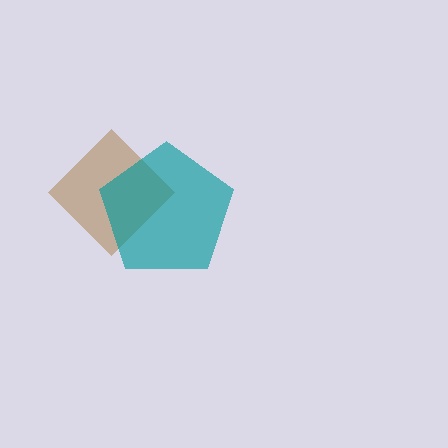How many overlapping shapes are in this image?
There are 2 overlapping shapes in the image.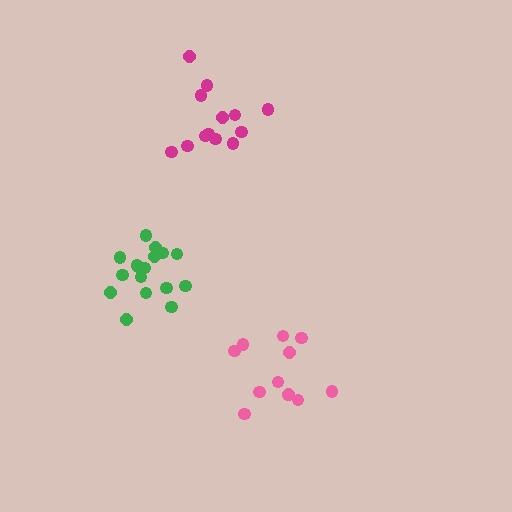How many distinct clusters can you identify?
There are 3 distinct clusters.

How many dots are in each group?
Group 1: 17 dots, Group 2: 13 dots, Group 3: 12 dots (42 total).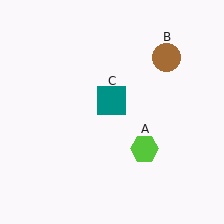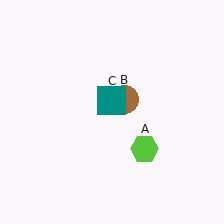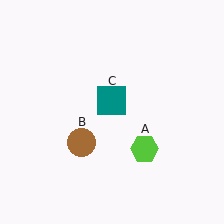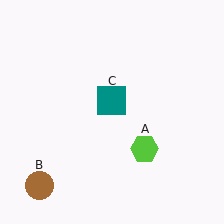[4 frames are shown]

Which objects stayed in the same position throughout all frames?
Lime hexagon (object A) and teal square (object C) remained stationary.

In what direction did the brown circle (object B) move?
The brown circle (object B) moved down and to the left.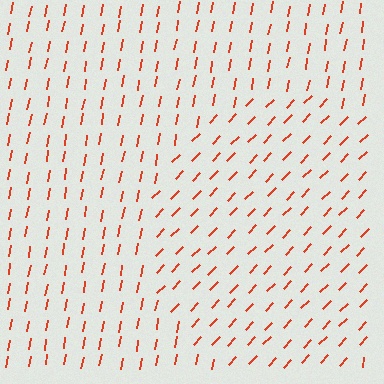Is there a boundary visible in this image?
Yes, there is a texture boundary formed by a change in line orientation.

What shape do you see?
I see a circle.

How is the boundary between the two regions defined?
The boundary is defined purely by a change in line orientation (approximately 33 degrees difference). All lines are the same color and thickness.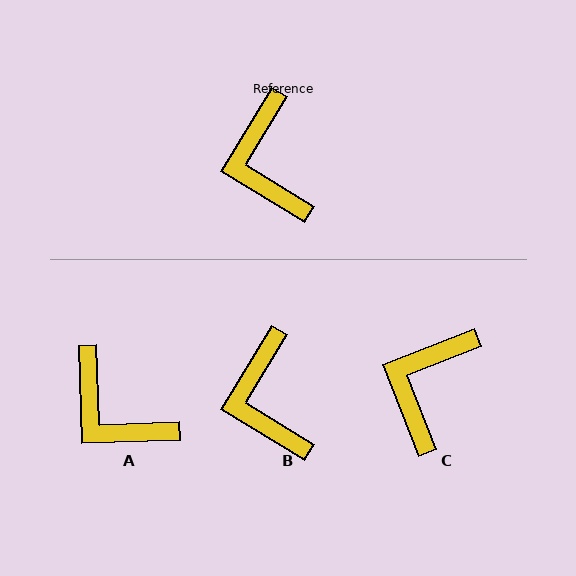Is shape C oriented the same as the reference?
No, it is off by about 37 degrees.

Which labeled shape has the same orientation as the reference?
B.